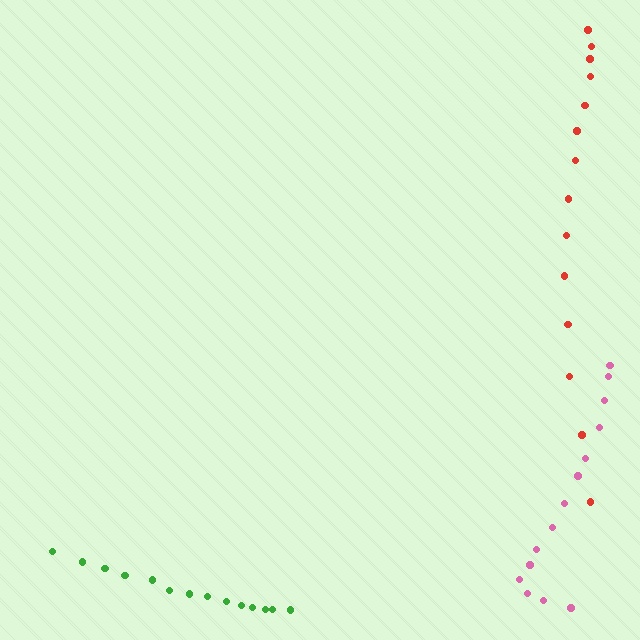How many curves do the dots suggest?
There are 3 distinct paths.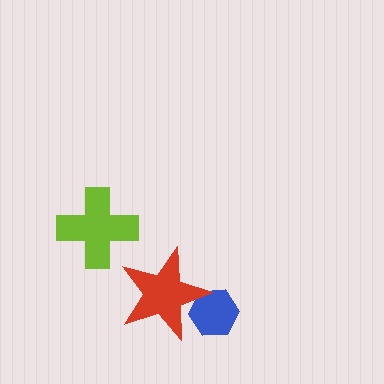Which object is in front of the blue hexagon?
The red star is in front of the blue hexagon.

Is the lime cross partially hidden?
No, no other shape covers it.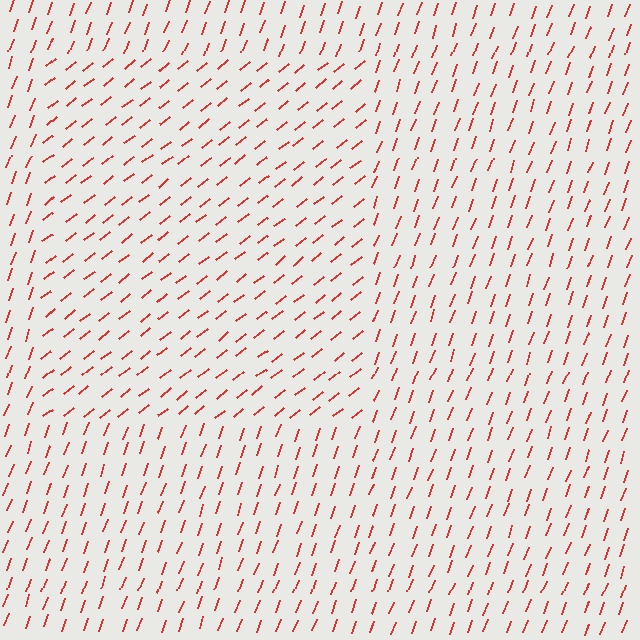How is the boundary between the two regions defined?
The boundary is defined purely by a change in line orientation (approximately 32 degrees difference). All lines are the same color and thickness.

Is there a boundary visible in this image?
Yes, there is a texture boundary formed by a change in line orientation.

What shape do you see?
I see a rectangle.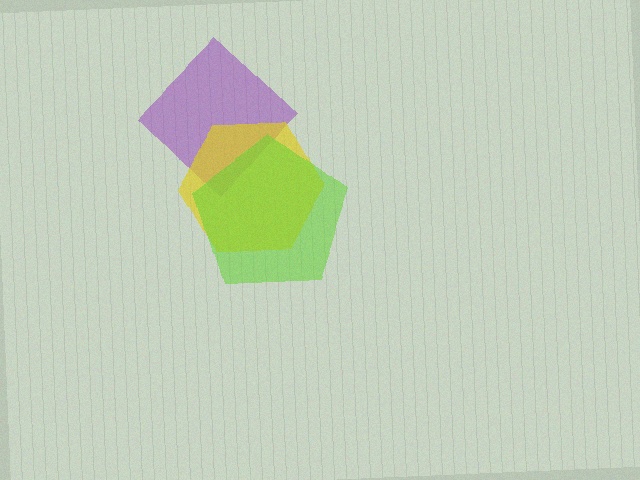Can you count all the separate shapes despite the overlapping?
Yes, there are 3 separate shapes.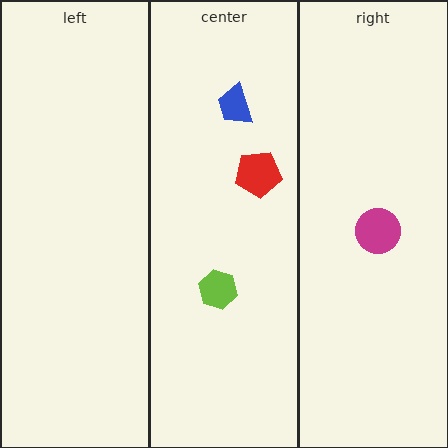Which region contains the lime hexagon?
The center region.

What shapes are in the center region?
The blue trapezoid, the lime hexagon, the red pentagon.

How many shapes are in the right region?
1.